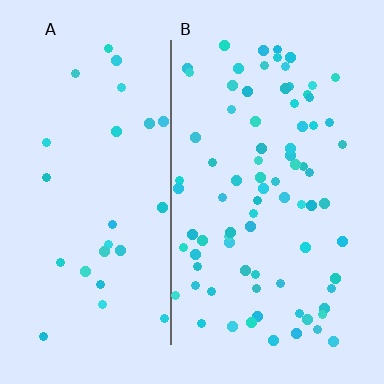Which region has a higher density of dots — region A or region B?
B (the right).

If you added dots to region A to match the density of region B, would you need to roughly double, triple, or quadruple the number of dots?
Approximately triple.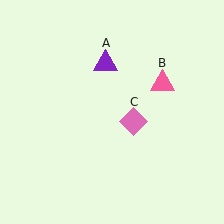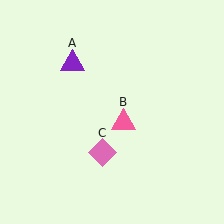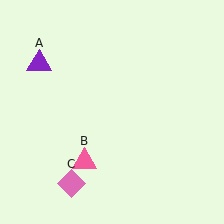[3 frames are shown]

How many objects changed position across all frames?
3 objects changed position: purple triangle (object A), pink triangle (object B), pink diamond (object C).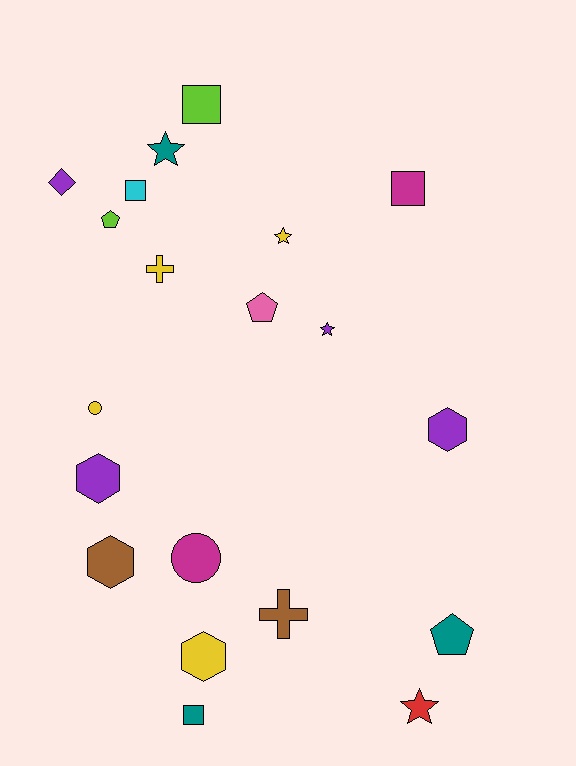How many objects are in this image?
There are 20 objects.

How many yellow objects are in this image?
There are 4 yellow objects.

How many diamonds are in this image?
There is 1 diamond.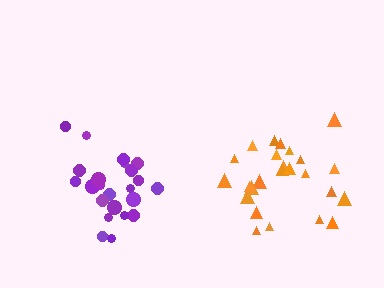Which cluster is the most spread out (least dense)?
Purple.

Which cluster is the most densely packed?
Orange.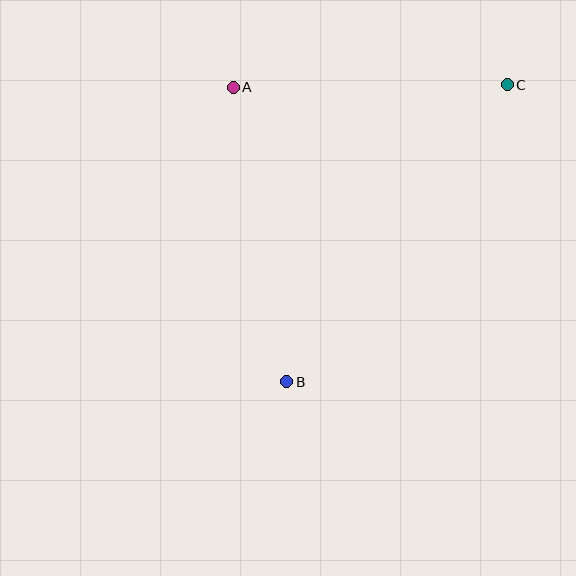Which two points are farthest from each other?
Points B and C are farthest from each other.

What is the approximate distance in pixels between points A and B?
The distance between A and B is approximately 299 pixels.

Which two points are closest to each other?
Points A and C are closest to each other.